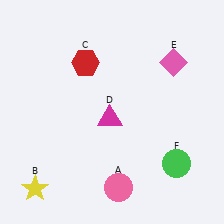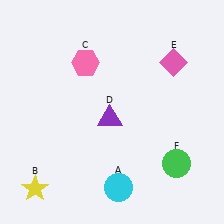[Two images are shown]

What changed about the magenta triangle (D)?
In Image 1, D is magenta. In Image 2, it changed to purple.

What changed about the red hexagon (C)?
In Image 1, C is red. In Image 2, it changed to pink.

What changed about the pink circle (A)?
In Image 1, A is pink. In Image 2, it changed to cyan.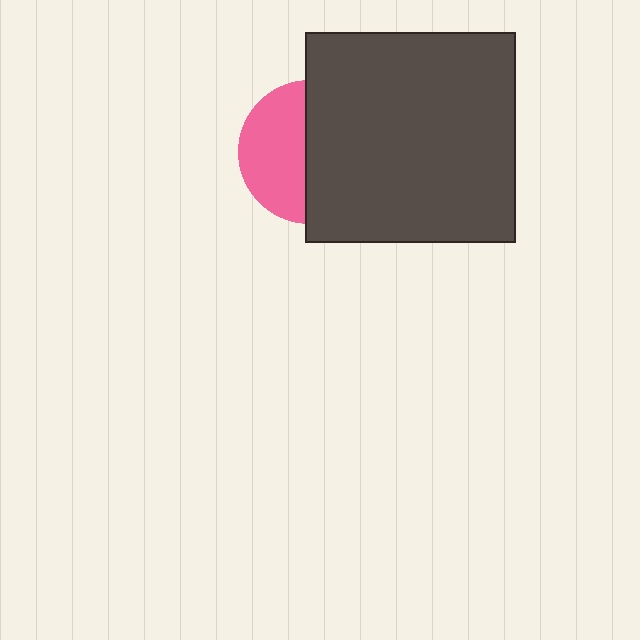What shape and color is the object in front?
The object in front is a dark gray square.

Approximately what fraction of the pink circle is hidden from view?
Roughly 54% of the pink circle is hidden behind the dark gray square.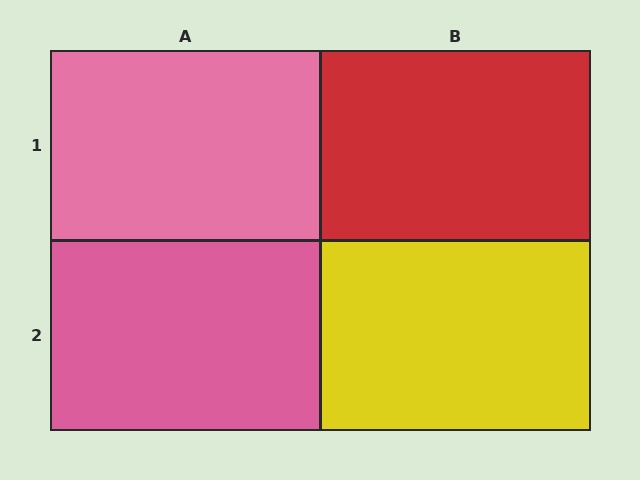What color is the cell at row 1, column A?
Pink.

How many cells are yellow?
1 cell is yellow.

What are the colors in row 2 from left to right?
Pink, yellow.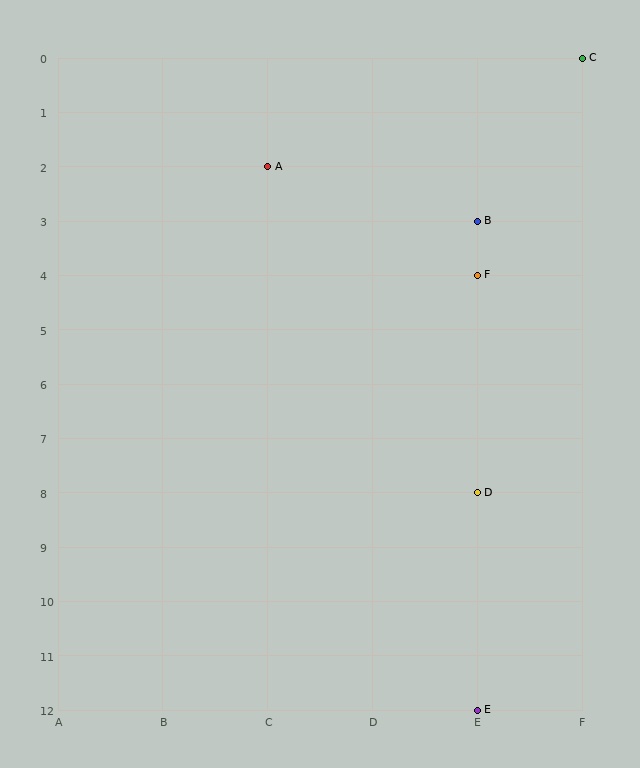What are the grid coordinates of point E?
Point E is at grid coordinates (E, 12).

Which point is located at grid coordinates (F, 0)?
Point C is at (F, 0).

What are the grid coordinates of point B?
Point B is at grid coordinates (E, 3).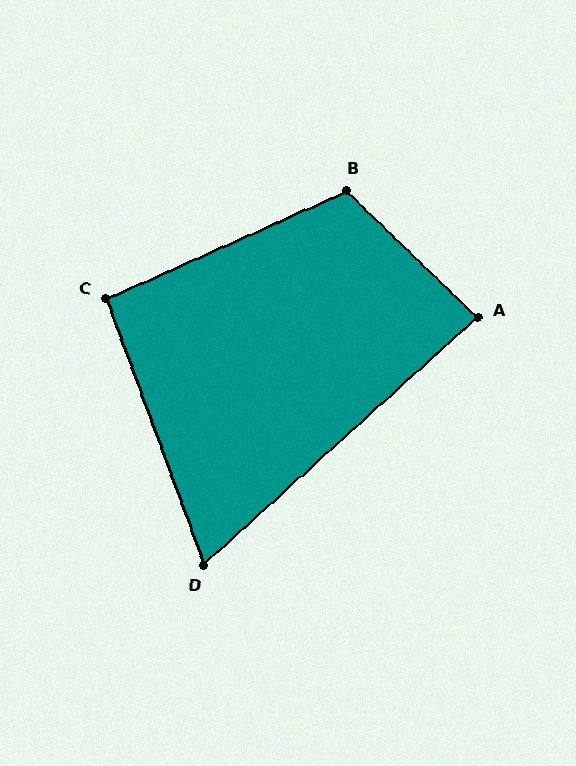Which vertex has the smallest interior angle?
D, at approximately 68 degrees.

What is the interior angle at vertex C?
Approximately 94 degrees (approximately right).